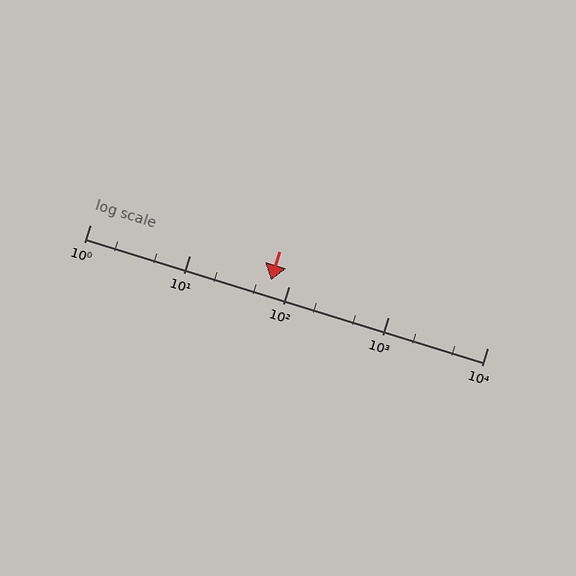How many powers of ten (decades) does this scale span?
The scale spans 4 decades, from 1 to 10000.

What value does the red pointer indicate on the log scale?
The pointer indicates approximately 66.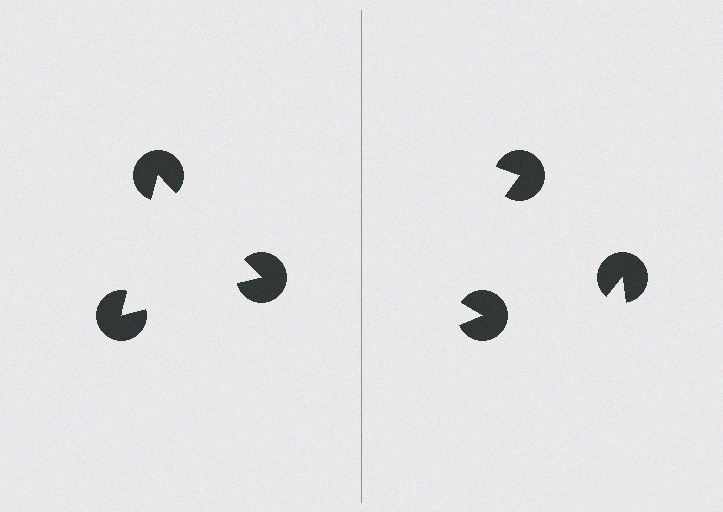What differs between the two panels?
The pac-man discs are positioned identically on both sides; only the wedge orientations differ. On the left they align to a triangle; on the right they are misaligned.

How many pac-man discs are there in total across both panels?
6 — 3 on each side.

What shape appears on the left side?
An illusory triangle.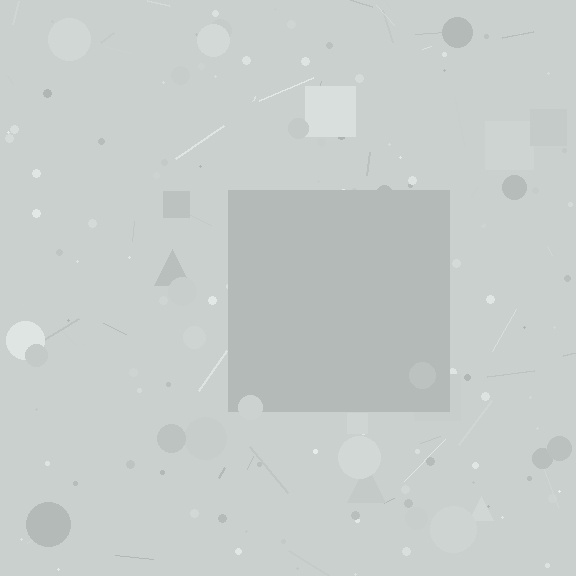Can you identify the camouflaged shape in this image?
The camouflaged shape is a square.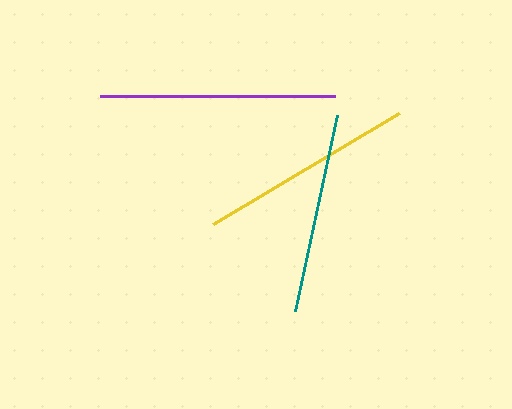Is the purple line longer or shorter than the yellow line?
The purple line is longer than the yellow line.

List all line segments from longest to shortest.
From longest to shortest: purple, yellow, teal.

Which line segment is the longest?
The purple line is the longest at approximately 235 pixels.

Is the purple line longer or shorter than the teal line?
The purple line is longer than the teal line.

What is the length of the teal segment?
The teal segment is approximately 201 pixels long.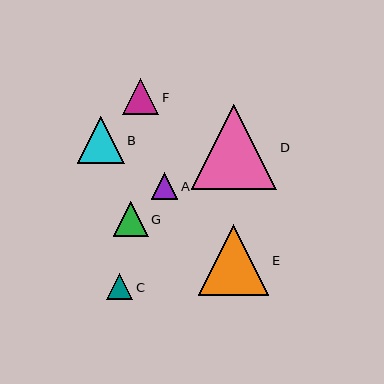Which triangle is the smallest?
Triangle C is the smallest with a size of approximately 26 pixels.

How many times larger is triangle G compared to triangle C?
Triangle G is approximately 1.3 times the size of triangle C.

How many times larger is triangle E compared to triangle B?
Triangle E is approximately 1.5 times the size of triangle B.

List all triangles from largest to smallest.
From largest to smallest: D, E, B, F, G, A, C.